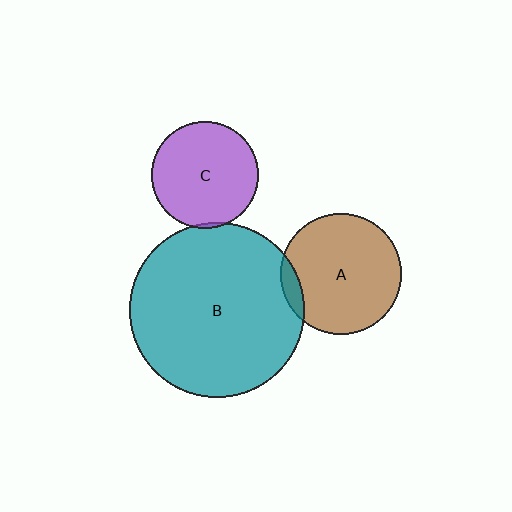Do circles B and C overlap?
Yes.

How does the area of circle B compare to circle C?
Approximately 2.7 times.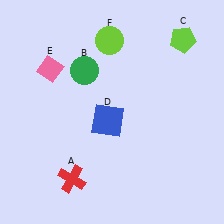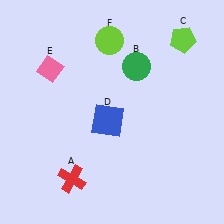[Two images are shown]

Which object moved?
The green circle (B) moved right.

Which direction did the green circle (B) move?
The green circle (B) moved right.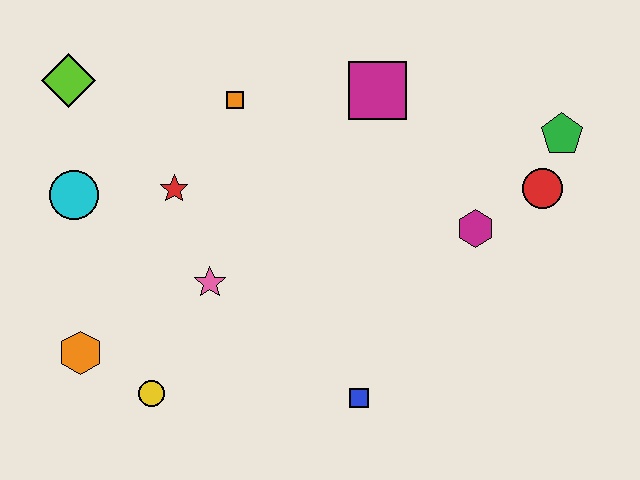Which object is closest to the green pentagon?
The red circle is closest to the green pentagon.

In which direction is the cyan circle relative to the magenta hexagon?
The cyan circle is to the left of the magenta hexagon.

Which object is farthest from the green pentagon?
The orange hexagon is farthest from the green pentagon.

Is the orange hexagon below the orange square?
Yes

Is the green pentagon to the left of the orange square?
No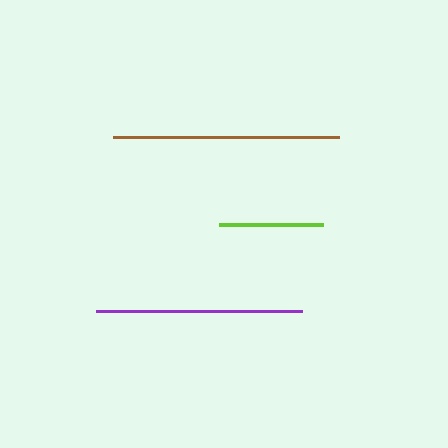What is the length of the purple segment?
The purple segment is approximately 205 pixels long.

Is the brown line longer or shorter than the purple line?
The brown line is longer than the purple line.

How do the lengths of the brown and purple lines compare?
The brown and purple lines are approximately the same length.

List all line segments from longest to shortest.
From longest to shortest: brown, purple, lime.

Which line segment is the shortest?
The lime line is the shortest at approximately 105 pixels.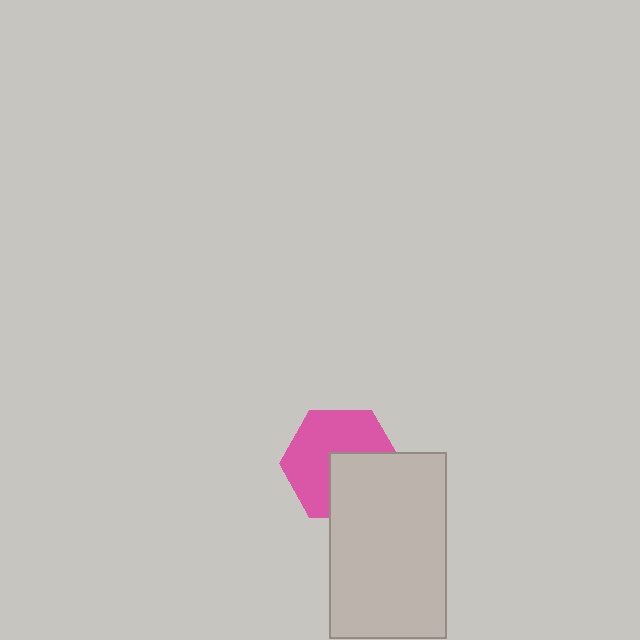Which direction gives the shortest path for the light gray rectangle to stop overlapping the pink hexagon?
Moving toward the lower-right gives the shortest separation.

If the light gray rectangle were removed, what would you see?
You would see the complete pink hexagon.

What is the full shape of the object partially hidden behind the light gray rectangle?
The partially hidden object is a pink hexagon.